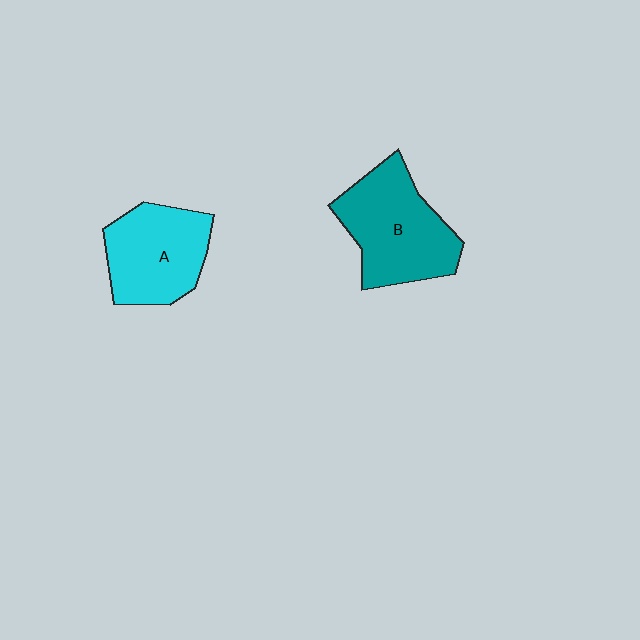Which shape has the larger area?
Shape B (teal).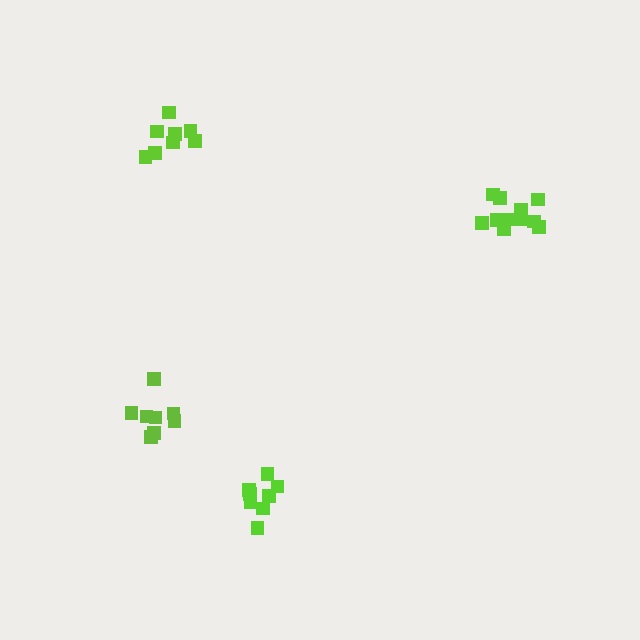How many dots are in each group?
Group 1: 8 dots, Group 2: 8 dots, Group 3: 11 dots, Group 4: 8 dots (35 total).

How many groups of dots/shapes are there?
There are 4 groups.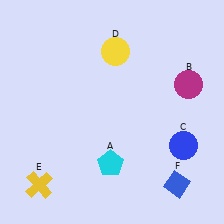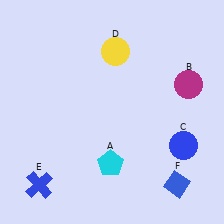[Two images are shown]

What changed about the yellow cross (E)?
In Image 1, E is yellow. In Image 2, it changed to blue.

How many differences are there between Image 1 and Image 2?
There is 1 difference between the two images.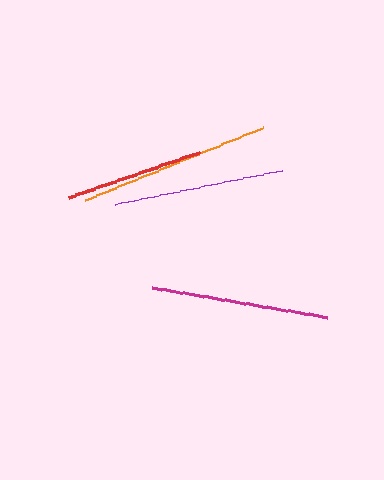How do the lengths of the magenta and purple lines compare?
The magenta and purple lines are approximately the same length.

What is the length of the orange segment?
The orange segment is approximately 192 pixels long.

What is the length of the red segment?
The red segment is approximately 139 pixels long.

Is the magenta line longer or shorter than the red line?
The magenta line is longer than the red line.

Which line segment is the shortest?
The red line is the shortest at approximately 139 pixels.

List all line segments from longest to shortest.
From longest to shortest: orange, magenta, purple, red.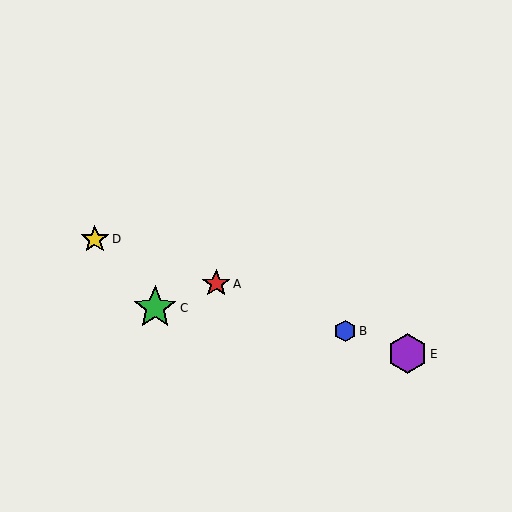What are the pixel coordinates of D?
Object D is at (95, 239).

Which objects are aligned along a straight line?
Objects A, B, D, E are aligned along a straight line.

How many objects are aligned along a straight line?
4 objects (A, B, D, E) are aligned along a straight line.